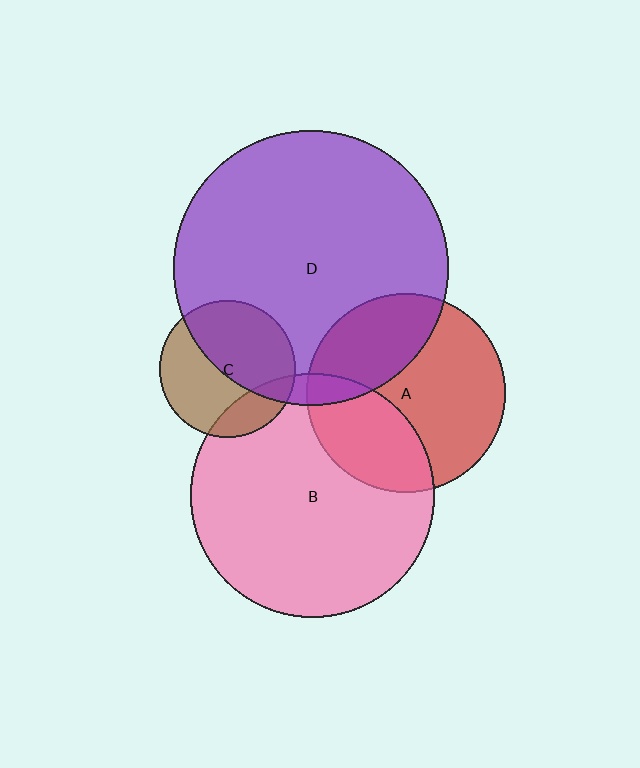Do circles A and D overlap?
Yes.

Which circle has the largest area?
Circle D (purple).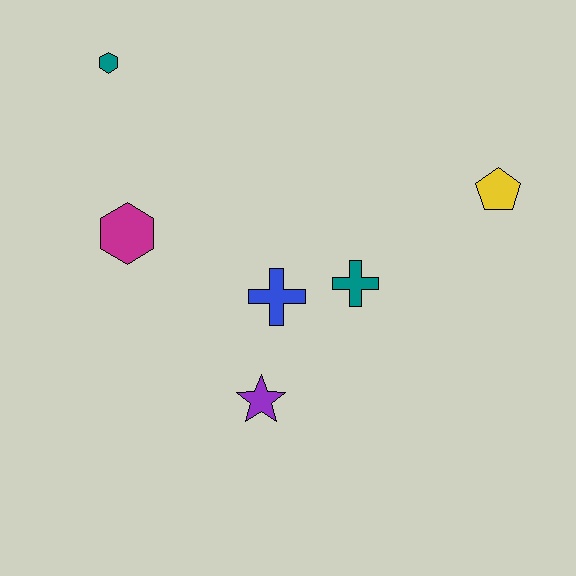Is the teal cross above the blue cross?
Yes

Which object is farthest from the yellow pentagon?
The teal hexagon is farthest from the yellow pentagon.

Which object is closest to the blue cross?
The teal cross is closest to the blue cross.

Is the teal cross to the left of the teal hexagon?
No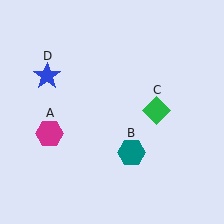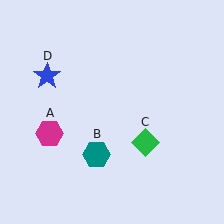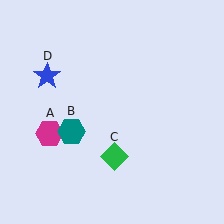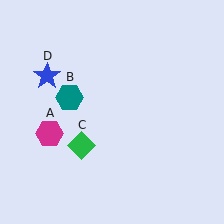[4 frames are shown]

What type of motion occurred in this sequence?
The teal hexagon (object B), green diamond (object C) rotated clockwise around the center of the scene.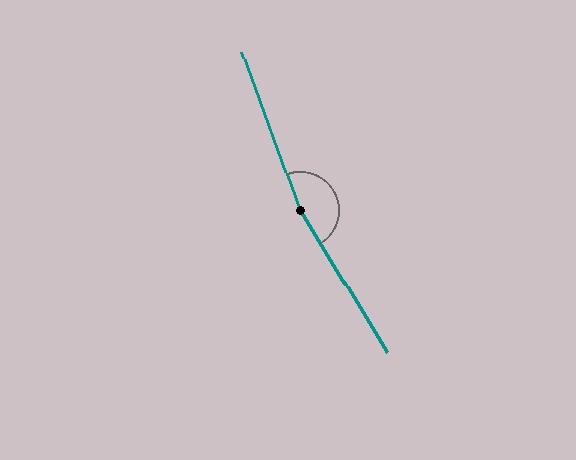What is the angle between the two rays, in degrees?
Approximately 168 degrees.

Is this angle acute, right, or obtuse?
It is obtuse.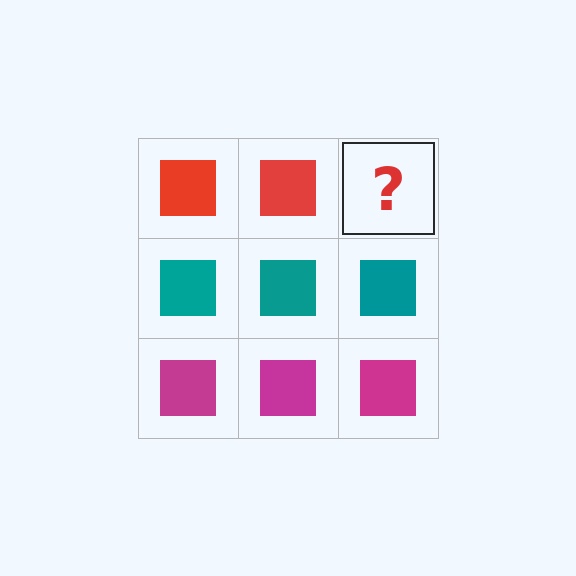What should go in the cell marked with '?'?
The missing cell should contain a red square.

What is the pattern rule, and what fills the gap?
The rule is that each row has a consistent color. The gap should be filled with a red square.